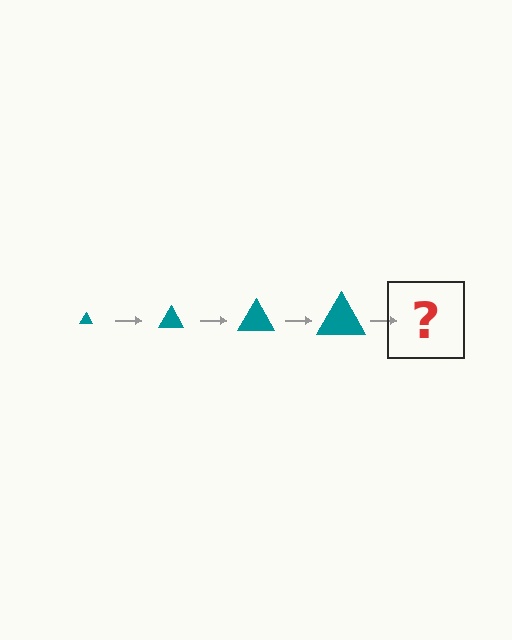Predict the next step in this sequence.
The next step is a teal triangle, larger than the previous one.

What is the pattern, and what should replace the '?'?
The pattern is that the triangle gets progressively larger each step. The '?' should be a teal triangle, larger than the previous one.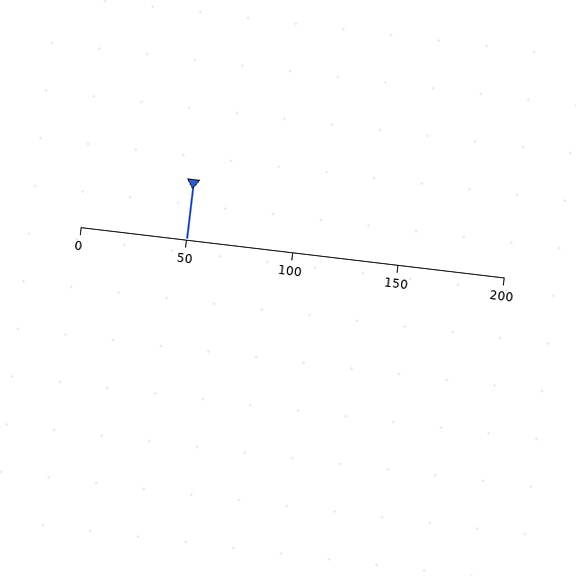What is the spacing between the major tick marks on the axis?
The major ticks are spaced 50 apart.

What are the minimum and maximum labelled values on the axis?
The axis runs from 0 to 200.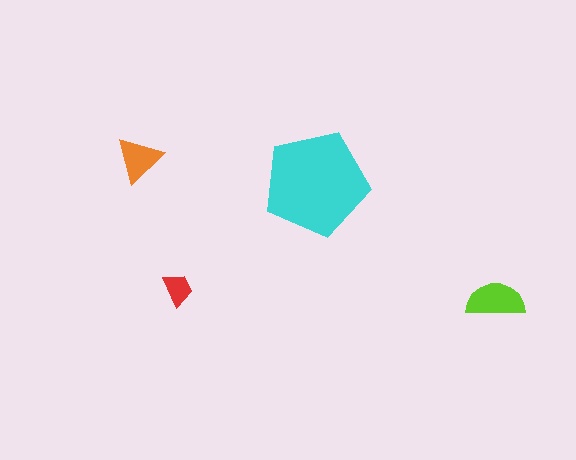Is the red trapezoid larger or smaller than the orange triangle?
Smaller.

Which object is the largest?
The cyan pentagon.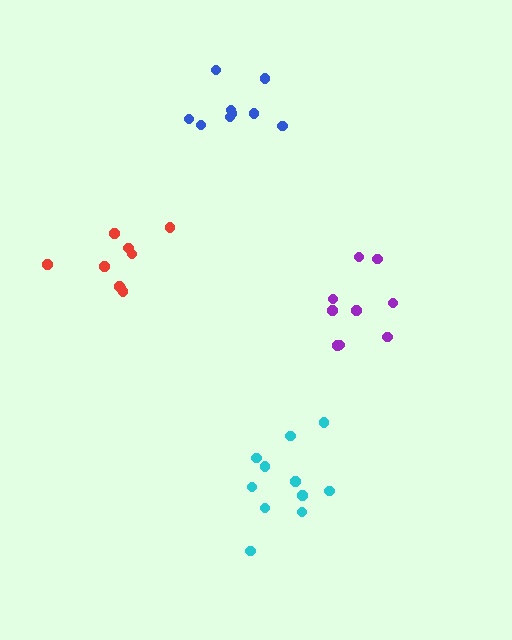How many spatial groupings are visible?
There are 4 spatial groupings.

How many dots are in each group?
Group 1: 9 dots, Group 2: 11 dots, Group 3: 10 dots, Group 4: 9 dots (39 total).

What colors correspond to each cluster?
The clusters are colored: purple, cyan, red, blue.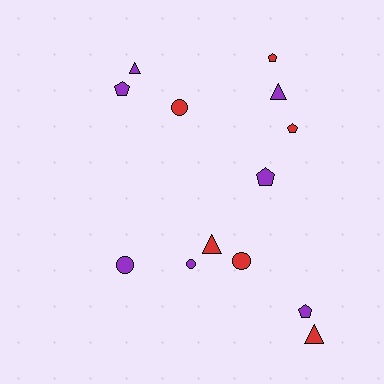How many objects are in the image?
There are 13 objects.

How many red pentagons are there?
There are 2 red pentagons.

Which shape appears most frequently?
Pentagon, with 5 objects.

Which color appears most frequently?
Purple, with 7 objects.